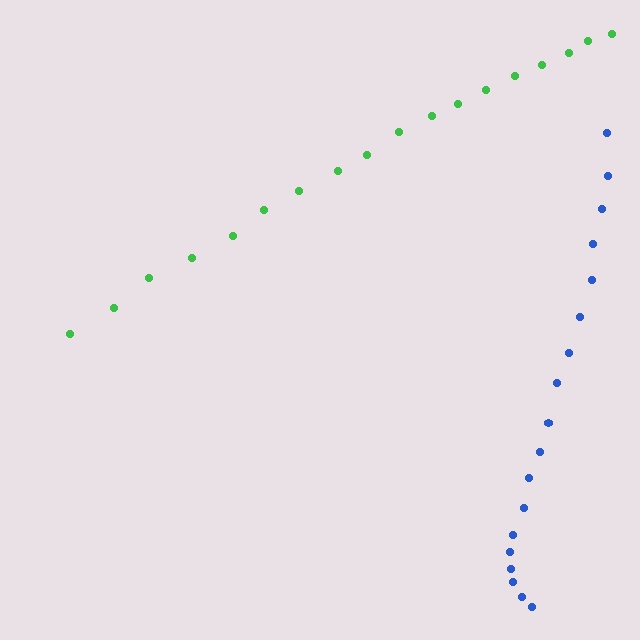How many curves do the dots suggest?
There are 2 distinct paths.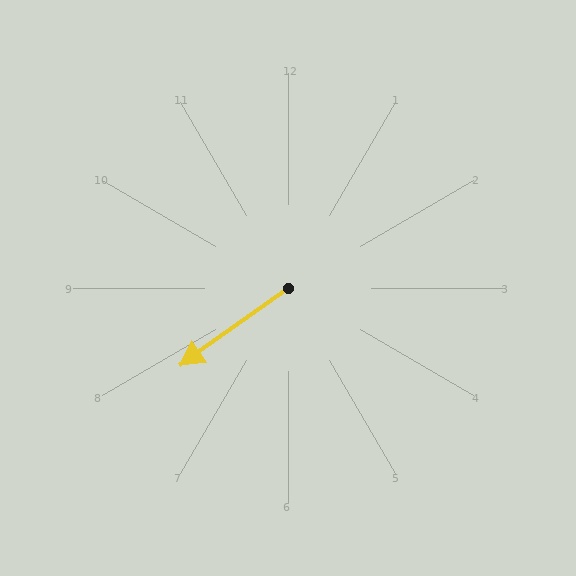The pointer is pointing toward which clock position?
Roughly 8 o'clock.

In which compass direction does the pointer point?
Southwest.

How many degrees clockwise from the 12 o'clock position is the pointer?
Approximately 234 degrees.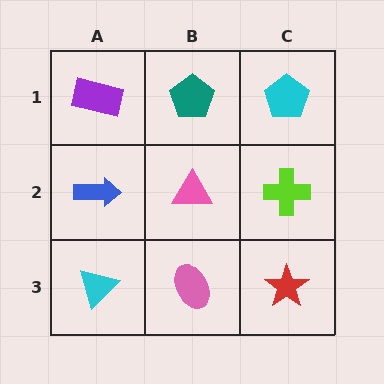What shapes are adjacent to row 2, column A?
A purple rectangle (row 1, column A), a cyan triangle (row 3, column A), a pink triangle (row 2, column B).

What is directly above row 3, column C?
A lime cross.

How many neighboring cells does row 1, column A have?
2.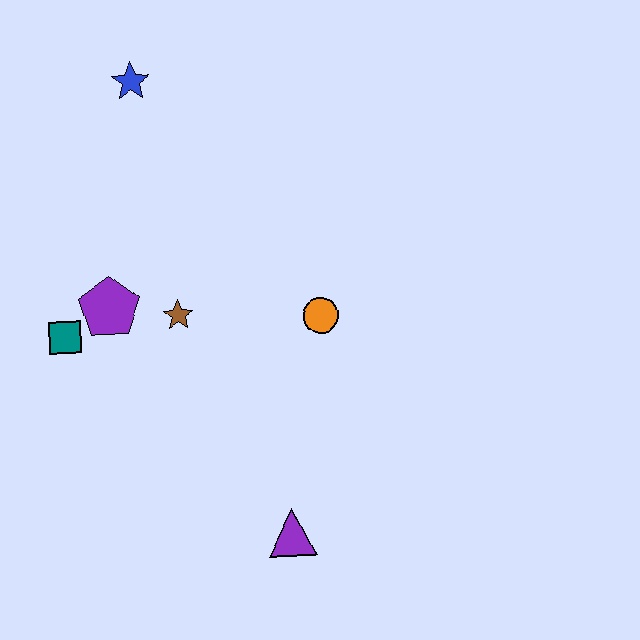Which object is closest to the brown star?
The purple pentagon is closest to the brown star.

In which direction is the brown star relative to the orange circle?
The brown star is to the left of the orange circle.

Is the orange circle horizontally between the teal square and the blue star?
No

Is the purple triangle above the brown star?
No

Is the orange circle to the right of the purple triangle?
Yes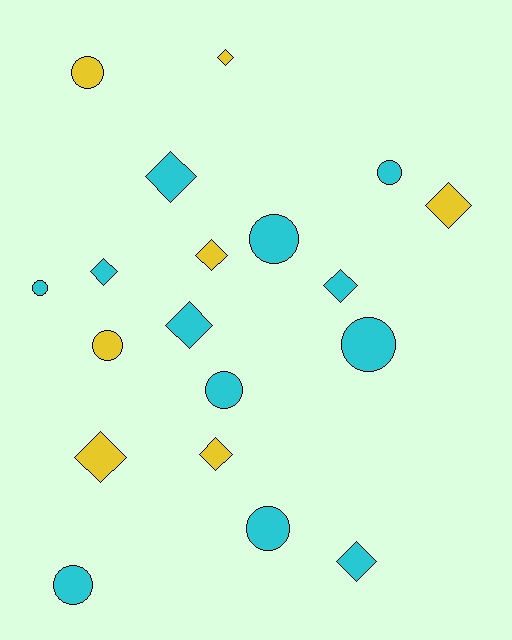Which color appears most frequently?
Cyan, with 12 objects.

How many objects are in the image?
There are 19 objects.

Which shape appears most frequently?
Diamond, with 10 objects.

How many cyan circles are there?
There are 7 cyan circles.